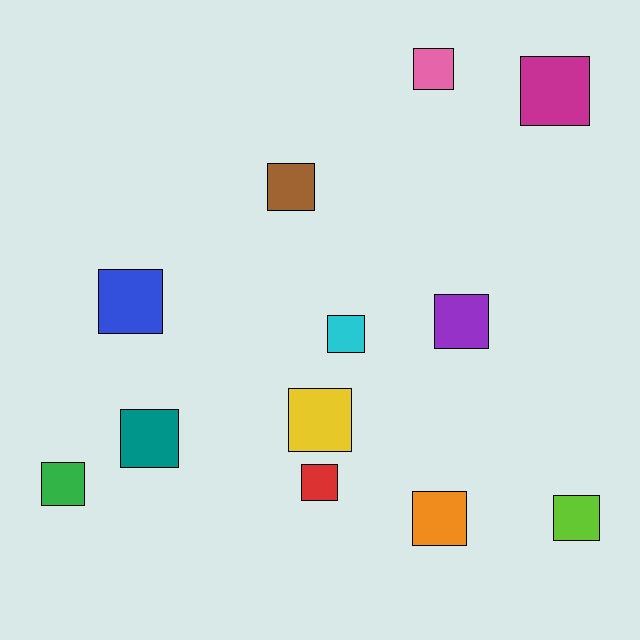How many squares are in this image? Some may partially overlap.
There are 12 squares.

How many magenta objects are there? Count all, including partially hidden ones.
There is 1 magenta object.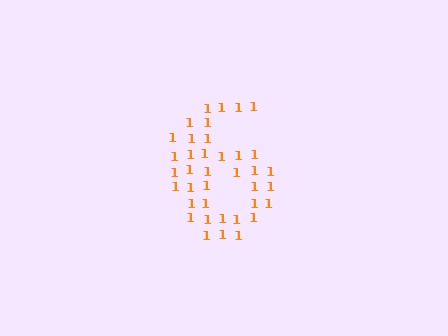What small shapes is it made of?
It is made of small digit 1's.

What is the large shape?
The large shape is the digit 6.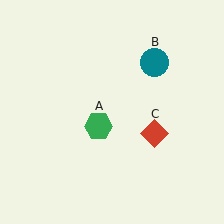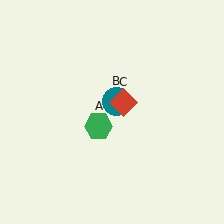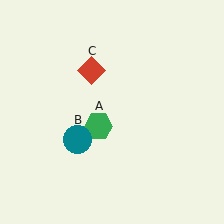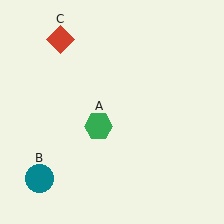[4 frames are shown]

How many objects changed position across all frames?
2 objects changed position: teal circle (object B), red diamond (object C).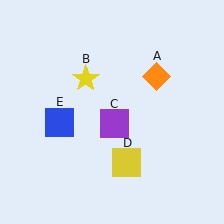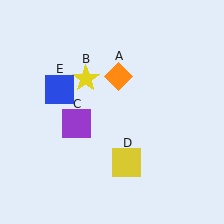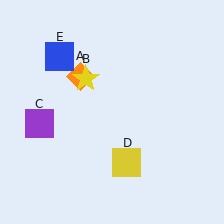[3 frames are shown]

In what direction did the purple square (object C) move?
The purple square (object C) moved left.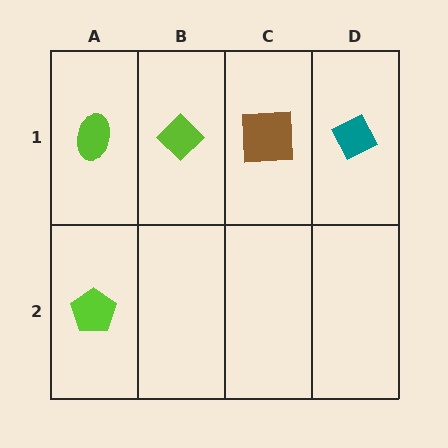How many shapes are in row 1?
4 shapes.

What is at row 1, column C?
A brown square.